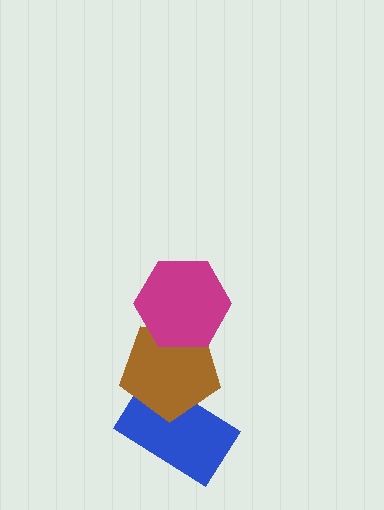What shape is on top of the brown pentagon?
The magenta hexagon is on top of the brown pentagon.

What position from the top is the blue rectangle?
The blue rectangle is 3rd from the top.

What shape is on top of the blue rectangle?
The brown pentagon is on top of the blue rectangle.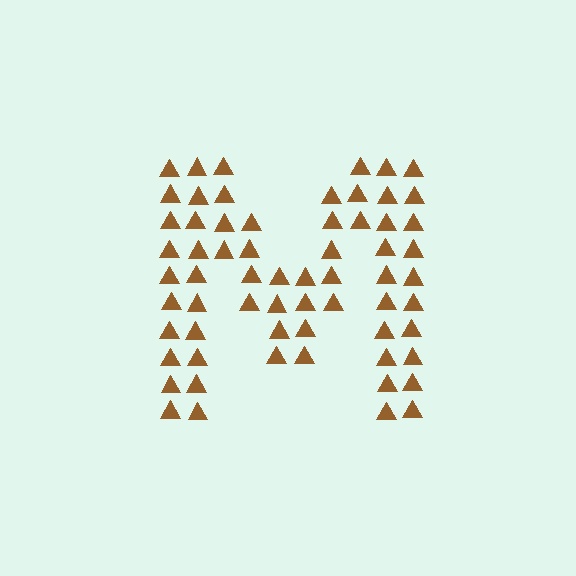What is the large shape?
The large shape is the letter M.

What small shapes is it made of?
It is made of small triangles.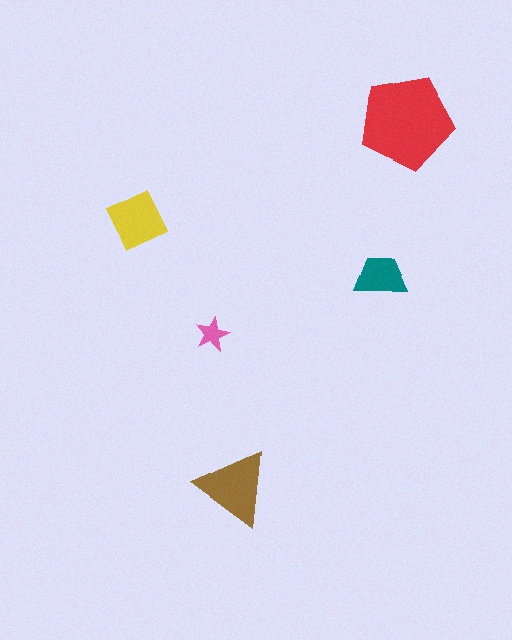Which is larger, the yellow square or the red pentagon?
The red pentagon.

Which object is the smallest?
The pink star.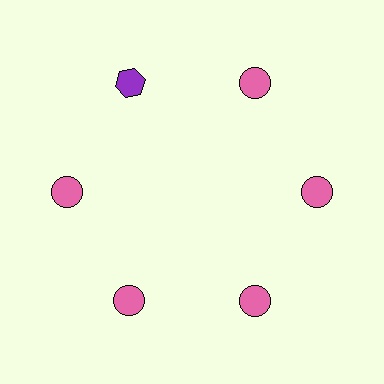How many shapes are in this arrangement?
There are 6 shapes arranged in a ring pattern.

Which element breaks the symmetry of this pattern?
The purple hexagon at roughly the 11 o'clock position breaks the symmetry. All other shapes are pink circles.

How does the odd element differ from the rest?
It differs in both color (purple instead of pink) and shape (hexagon instead of circle).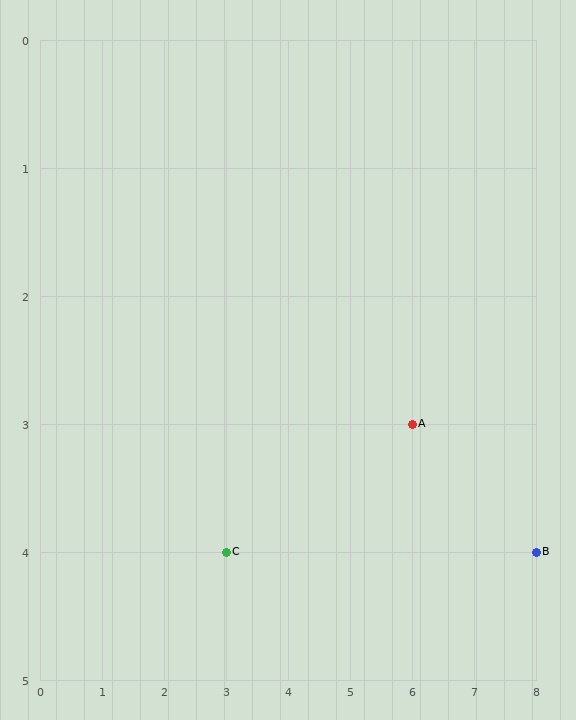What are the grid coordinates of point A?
Point A is at grid coordinates (6, 3).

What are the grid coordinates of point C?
Point C is at grid coordinates (3, 4).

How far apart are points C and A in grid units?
Points C and A are 3 columns and 1 row apart (about 3.2 grid units diagonally).